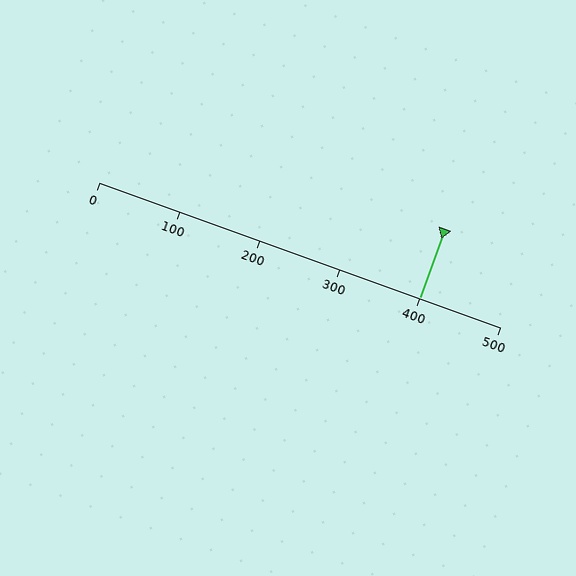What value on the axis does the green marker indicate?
The marker indicates approximately 400.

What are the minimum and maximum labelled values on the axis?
The axis runs from 0 to 500.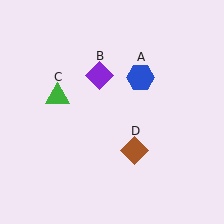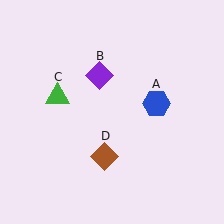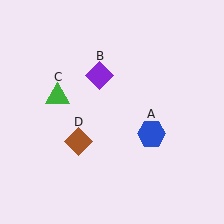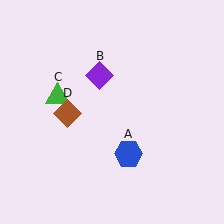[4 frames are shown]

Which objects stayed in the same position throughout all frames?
Purple diamond (object B) and green triangle (object C) remained stationary.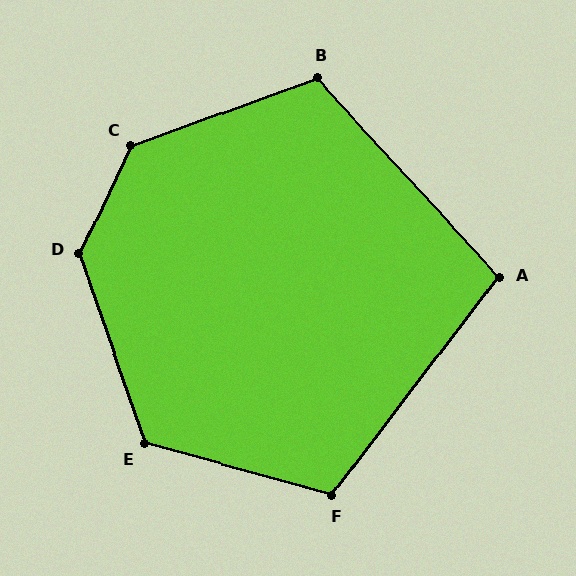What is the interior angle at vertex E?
Approximately 124 degrees (obtuse).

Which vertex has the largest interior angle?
C, at approximately 136 degrees.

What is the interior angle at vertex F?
Approximately 112 degrees (obtuse).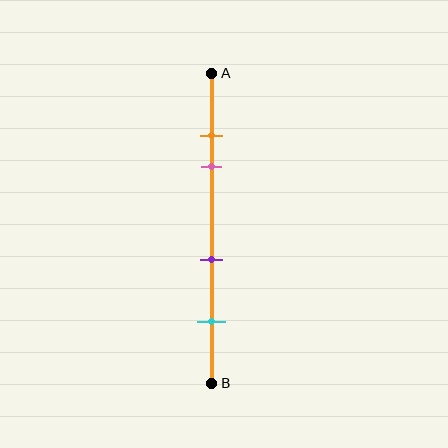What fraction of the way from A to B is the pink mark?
The pink mark is approximately 30% (0.3) of the way from A to B.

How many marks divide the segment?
There are 4 marks dividing the segment.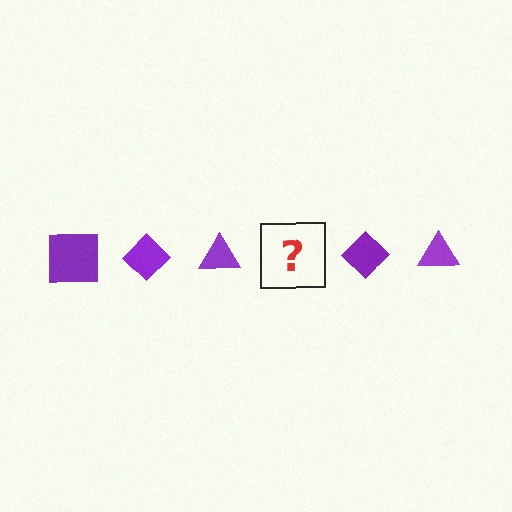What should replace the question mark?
The question mark should be replaced with a purple square.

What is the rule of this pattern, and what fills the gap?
The rule is that the pattern cycles through square, diamond, triangle shapes in purple. The gap should be filled with a purple square.